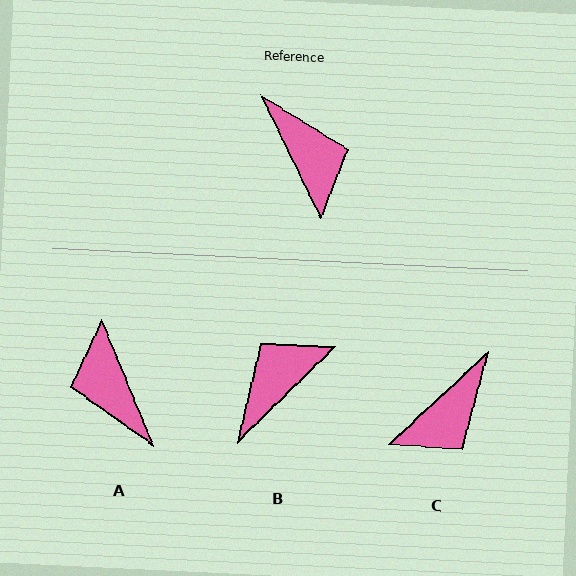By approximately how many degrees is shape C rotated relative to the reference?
Approximately 73 degrees clockwise.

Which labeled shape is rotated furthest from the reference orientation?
A, about 176 degrees away.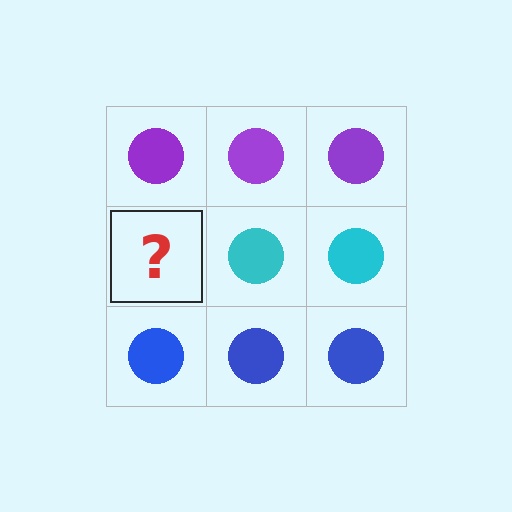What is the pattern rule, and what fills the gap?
The rule is that each row has a consistent color. The gap should be filled with a cyan circle.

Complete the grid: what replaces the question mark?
The question mark should be replaced with a cyan circle.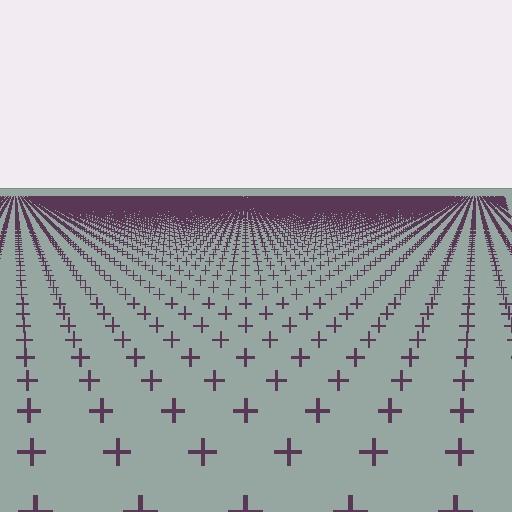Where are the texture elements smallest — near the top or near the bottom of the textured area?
Near the top.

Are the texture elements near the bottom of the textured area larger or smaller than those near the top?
Larger. Near the bottom, elements are closer to the viewer and appear at a bigger on-screen size.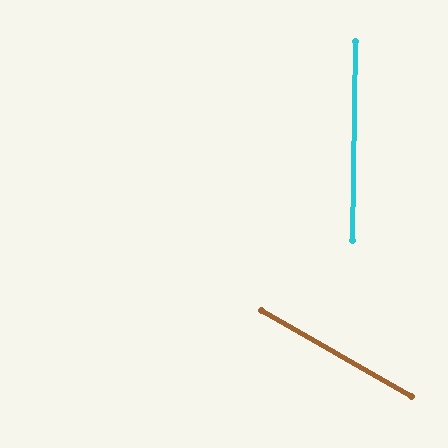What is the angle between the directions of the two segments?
Approximately 61 degrees.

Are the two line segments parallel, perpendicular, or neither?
Neither parallel nor perpendicular — they differ by about 61°.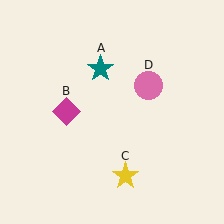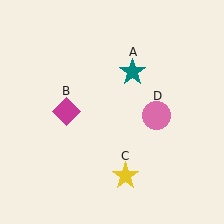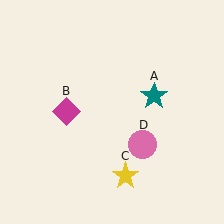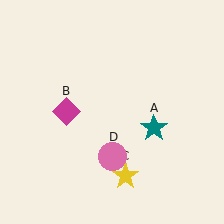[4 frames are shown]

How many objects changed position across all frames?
2 objects changed position: teal star (object A), pink circle (object D).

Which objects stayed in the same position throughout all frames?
Magenta diamond (object B) and yellow star (object C) remained stationary.